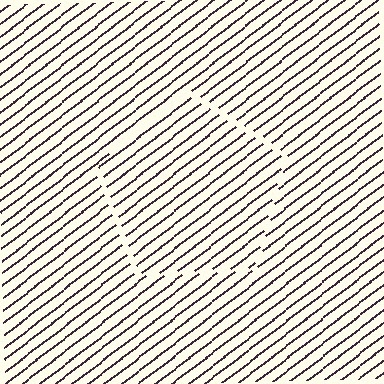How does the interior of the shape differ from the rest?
The interior of the shape contains the same grating, shifted by half a period — the contour is defined by the phase discontinuity where line-ends from the inner and outer gratings abut.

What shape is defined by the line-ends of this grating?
An illusory pentagon. The interior of the shape contains the same grating, shifted by half a period — the contour is defined by the phase discontinuity where line-ends from the inner and outer gratings abut.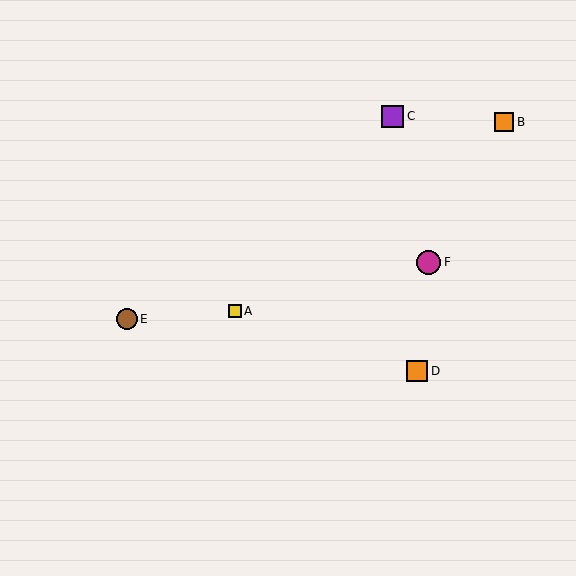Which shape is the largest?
The magenta circle (labeled F) is the largest.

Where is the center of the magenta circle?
The center of the magenta circle is at (429, 262).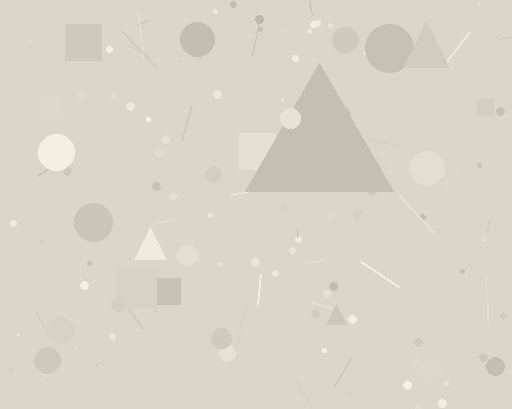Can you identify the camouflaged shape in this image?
The camouflaged shape is a triangle.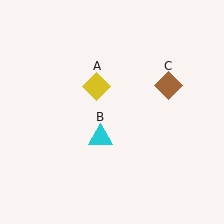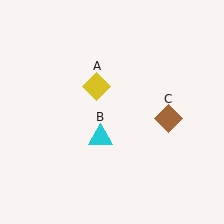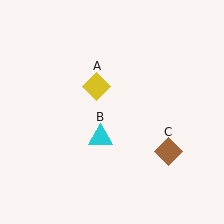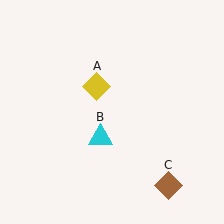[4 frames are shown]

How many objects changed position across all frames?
1 object changed position: brown diamond (object C).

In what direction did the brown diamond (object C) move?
The brown diamond (object C) moved down.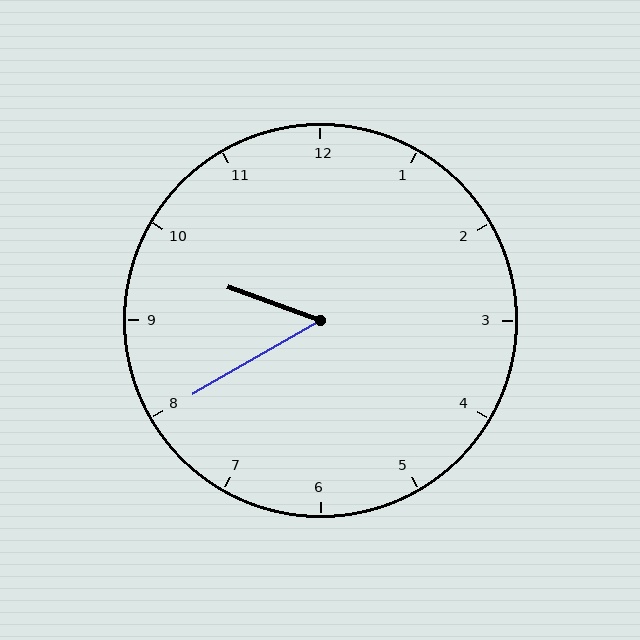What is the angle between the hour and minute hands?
Approximately 50 degrees.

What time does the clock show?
9:40.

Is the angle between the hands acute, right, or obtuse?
It is acute.